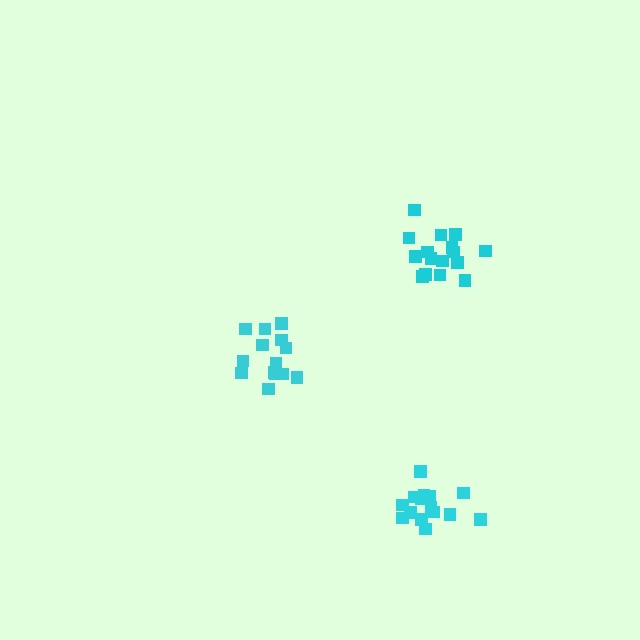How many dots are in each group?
Group 1: 14 dots, Group 2: 15 dots, Group 3: 16 dots (45 total).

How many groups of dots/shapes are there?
There are 3 groups.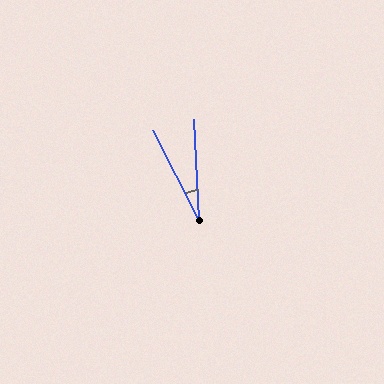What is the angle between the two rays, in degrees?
Approximately 25 degrees.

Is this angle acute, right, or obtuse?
It is acute.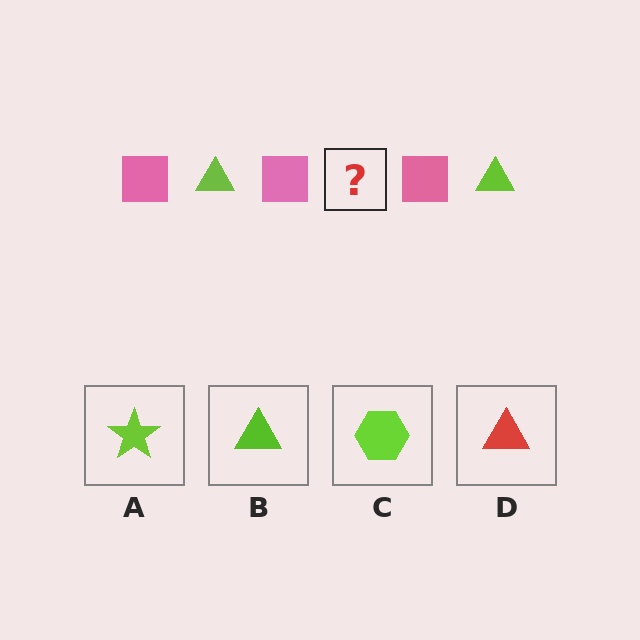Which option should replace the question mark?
Option B.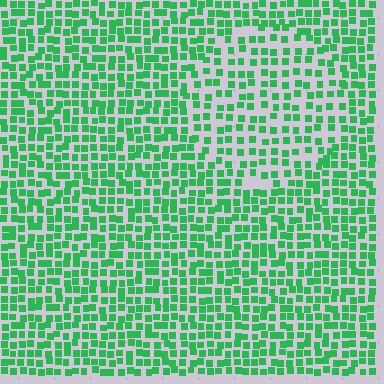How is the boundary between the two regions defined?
The boundary is defined by a change in element density (approximately 1.6x ratio). All elements are the same color, size, and shape.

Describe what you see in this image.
The image contains small green elements arranged at two different densities. A circle-shaped region is visible where the elements are less densely packed than the surrounding area.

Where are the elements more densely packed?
The elements are more densely packed outside the circle boundary.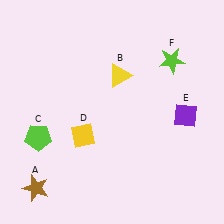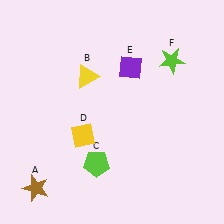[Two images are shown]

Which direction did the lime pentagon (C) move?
The lime pentagon (C) moved right.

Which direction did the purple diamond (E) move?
The purple diamond (E) moved left.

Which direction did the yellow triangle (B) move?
The yellow triangle (B) moved left.